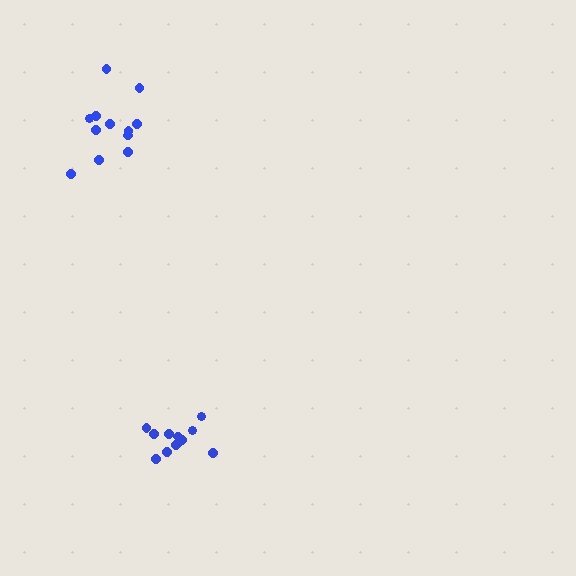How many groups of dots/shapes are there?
There are 2 groups.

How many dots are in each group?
Group 1: 12 dots, Group 2: 12 dots (24 total).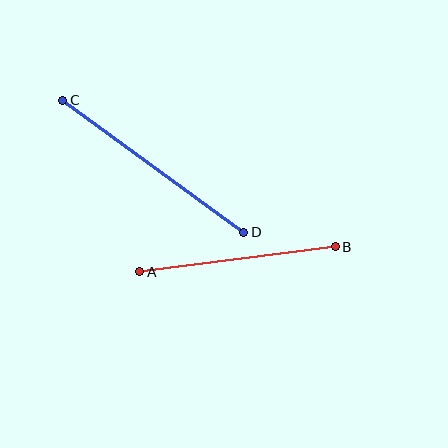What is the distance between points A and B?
The distance is approximately 197 pixels.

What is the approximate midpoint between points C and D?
The midpoint is at approximately (153, 166) pixels.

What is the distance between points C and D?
The distance is approximately 224 pixels.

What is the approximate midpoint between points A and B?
The midpoint is at approximately (237, 259) pixels.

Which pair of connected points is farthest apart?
Points C and D are farthest apart.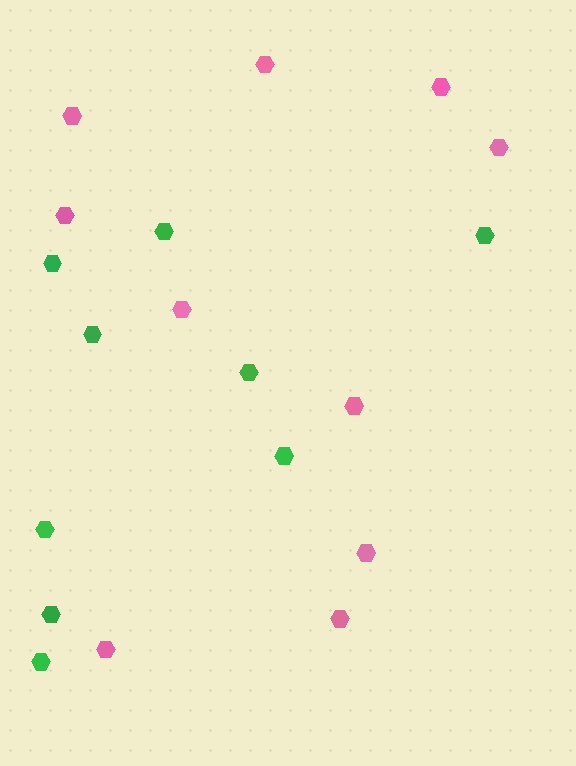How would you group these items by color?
There are 2 groups: one group of pink hexagons (10) and one group of green hexagons (9).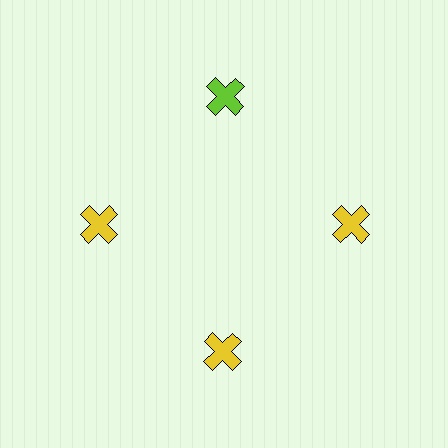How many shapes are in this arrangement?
There are 4 shapes arranged in a ring pattern.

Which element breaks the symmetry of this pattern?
The lime cross at roughly the 12 o'clock position breaks the symmetry. All other shapes are yellow crosses.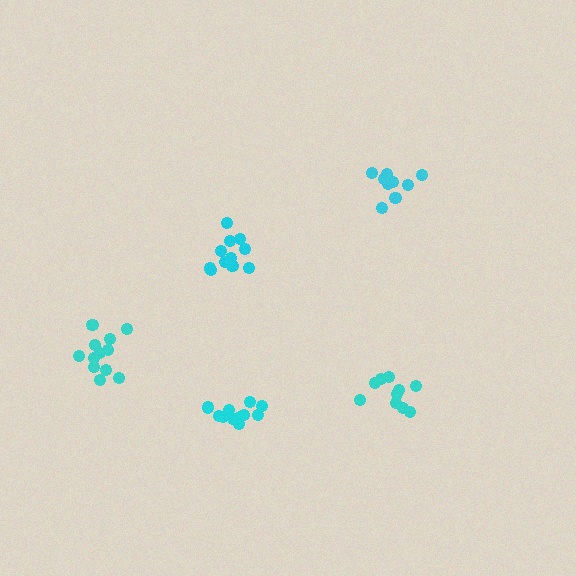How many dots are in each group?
Group 1: 10 dots, Group 2: 10 dots, Group 3: 11 dots, Group 4: 11 dots, Group 5: 12 dots (54 total).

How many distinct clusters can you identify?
There are 5 distinct clusters.